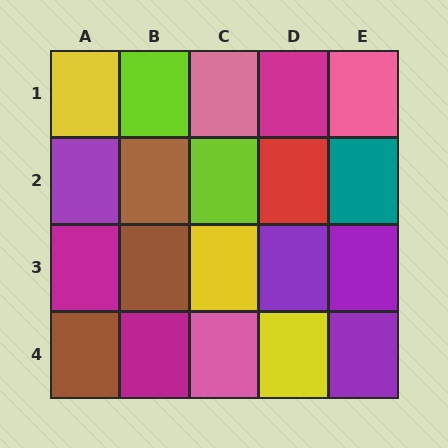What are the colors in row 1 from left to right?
Yellow, lime, pink, magenta, pink.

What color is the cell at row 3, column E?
Purple.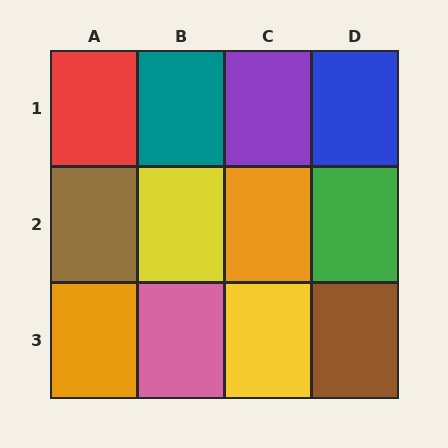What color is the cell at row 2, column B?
Yellow.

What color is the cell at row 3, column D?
Brown.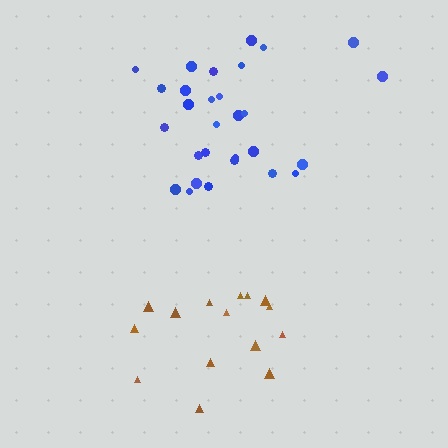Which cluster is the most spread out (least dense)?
Brown.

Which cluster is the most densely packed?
Blue.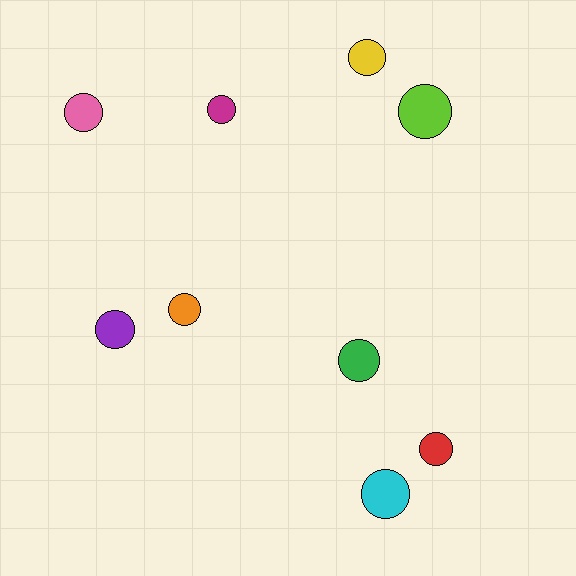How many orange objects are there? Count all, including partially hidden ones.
There is 1 orange object.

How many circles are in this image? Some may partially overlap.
There are 9 circles.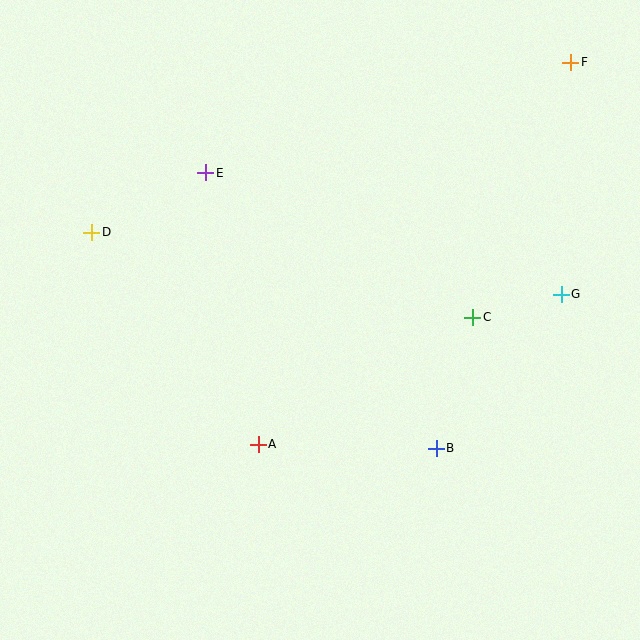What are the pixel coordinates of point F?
Point F is at (571, 62).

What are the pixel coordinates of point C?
Point C is at (473, 317).